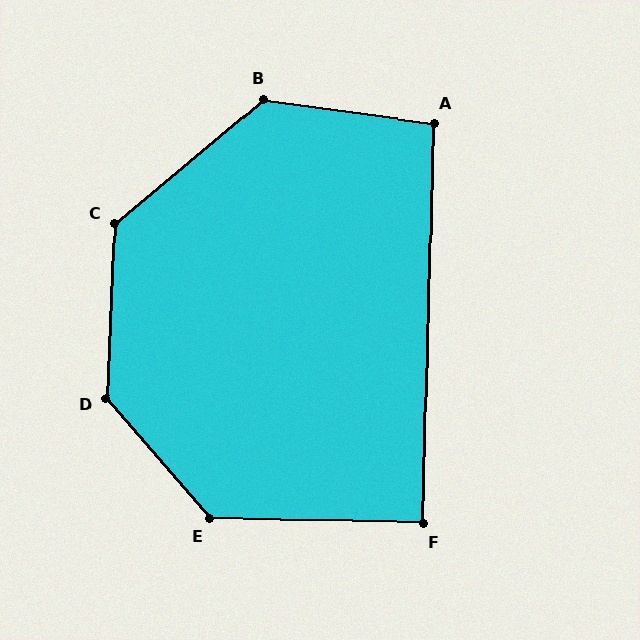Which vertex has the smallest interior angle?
F, at approximately 90 degrees.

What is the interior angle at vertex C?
Approximately 132 degrees (obtuse).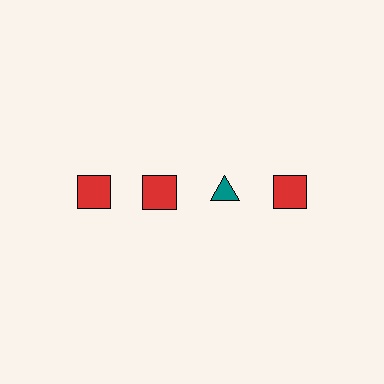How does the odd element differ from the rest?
It differs in both color (teal instead of red) and shape (triangle instead of square).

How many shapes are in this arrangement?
There are 4 shapes arranged in a grid pattern.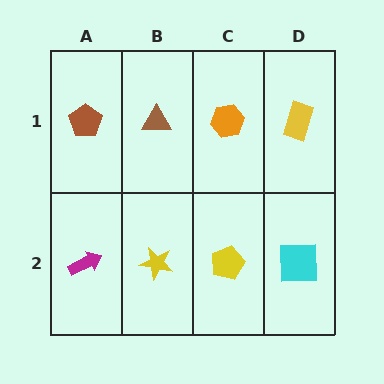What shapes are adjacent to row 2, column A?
A brown pentagon (row 1, column A), a yellow star (row 2, column B).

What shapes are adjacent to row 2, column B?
A brown triangle (row 1, column B), a magenta arrow (row 2, column A), a yellow pentagon (row 2, column C).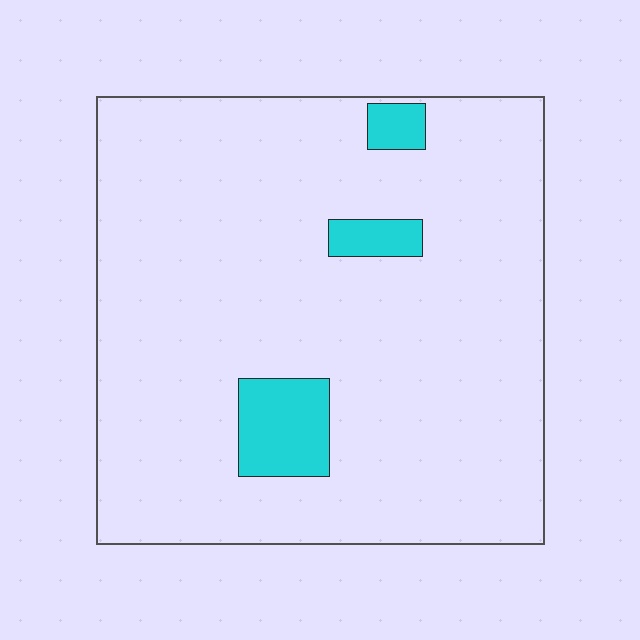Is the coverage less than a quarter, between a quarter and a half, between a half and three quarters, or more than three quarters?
Less than a quarter.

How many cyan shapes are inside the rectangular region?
3.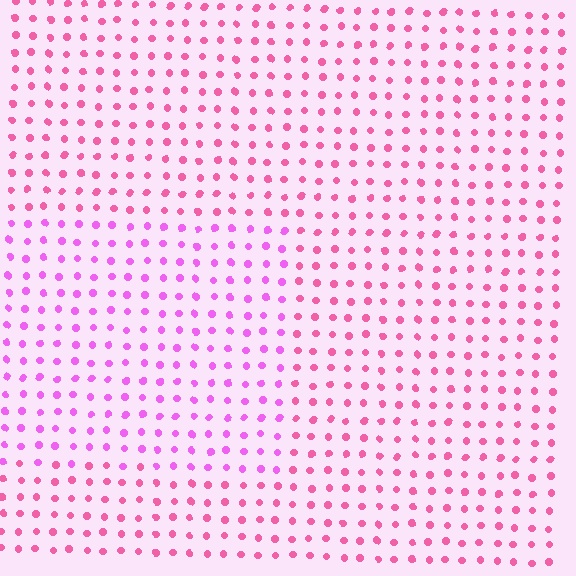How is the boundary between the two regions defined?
The boundary is defined purely by a slight shift in hue (about 32 degrees). Spacing, size, and orientation are identical on both sides.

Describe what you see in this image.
The image is filled with small pink elements in a uniform arrangement. A rectangle-shaped region is visible where the elements are tinted to a slightly different hue, forming a subtle color boundary.